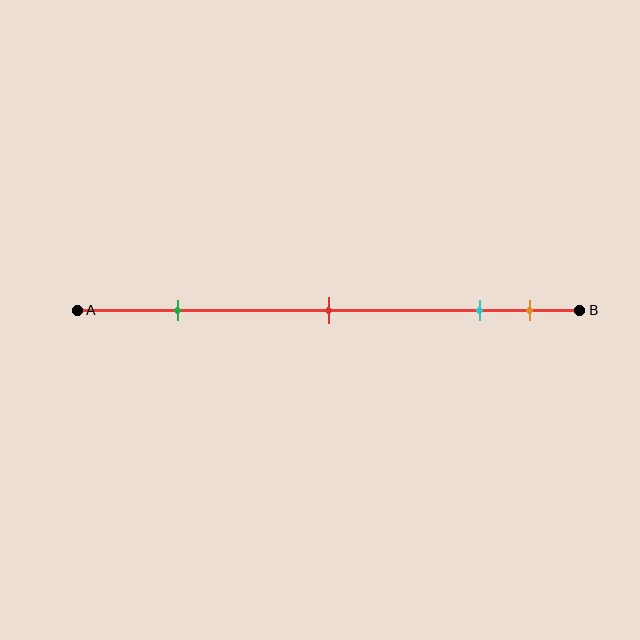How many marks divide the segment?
There are 4 marks dividing the segment.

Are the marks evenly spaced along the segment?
No, the marks are not evenly spaced.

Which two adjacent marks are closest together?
The cyan and orange marks are the closest adjacent pair.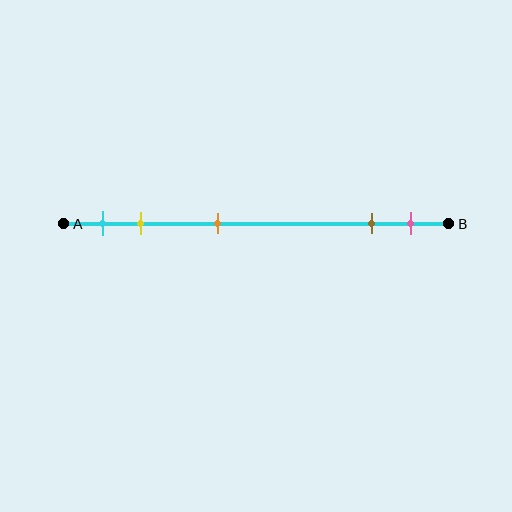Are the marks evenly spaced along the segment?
No, the marks are not evenly spaced.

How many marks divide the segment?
There are 5 marks dividing the segment.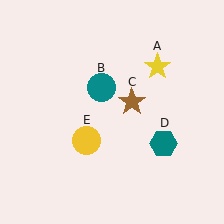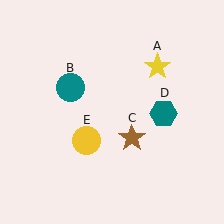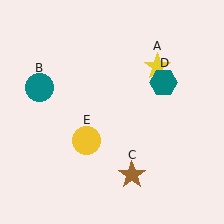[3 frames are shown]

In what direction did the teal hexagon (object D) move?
The teal hexagon (object D) moved up.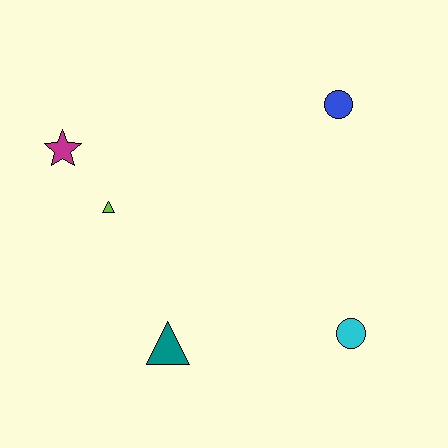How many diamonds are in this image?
There are no diamonds.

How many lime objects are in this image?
There is 1 lime object.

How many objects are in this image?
There are 5 objects.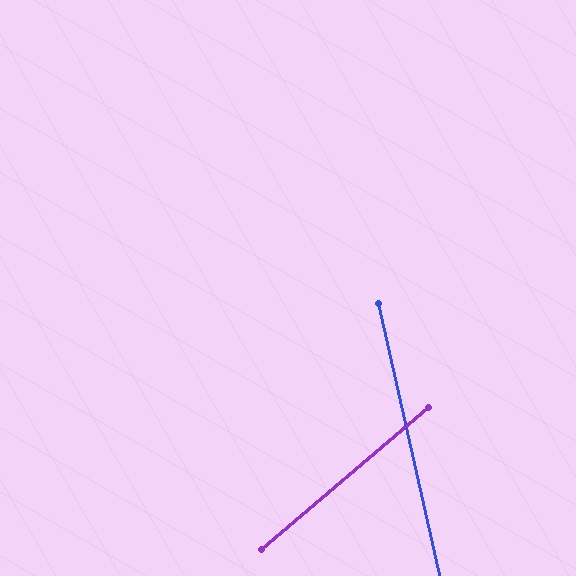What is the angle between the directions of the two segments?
Approximately 62 degrees.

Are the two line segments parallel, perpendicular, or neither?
Neither parallel nor perpendicular — they differ by about 62°.